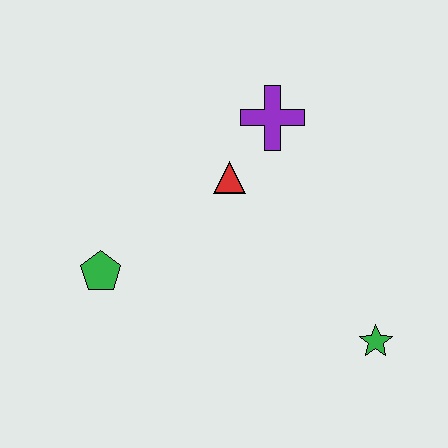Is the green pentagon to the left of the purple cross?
Yes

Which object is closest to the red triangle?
The purple cross is closest to the red triangle.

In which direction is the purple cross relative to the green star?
The purple cross is above the green star.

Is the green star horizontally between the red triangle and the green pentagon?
No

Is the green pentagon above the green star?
Yes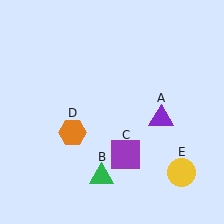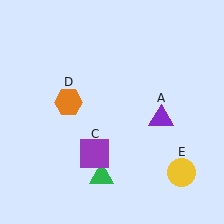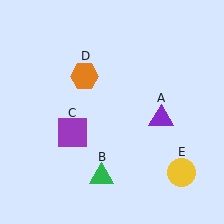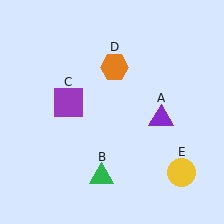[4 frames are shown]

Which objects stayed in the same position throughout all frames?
Purple triangle (object A) and green triangle (object B) and yellow circle (object E) remained stationary.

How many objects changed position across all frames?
2 objects changed position: purple square (object C), orange hexagon (object D).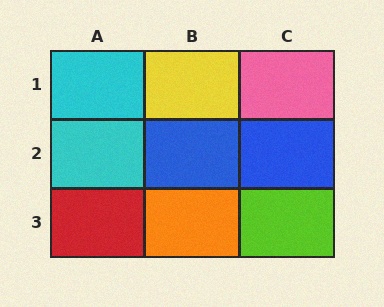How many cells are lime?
1 cell is lime.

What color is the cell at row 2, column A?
Cyan.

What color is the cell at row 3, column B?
Orange.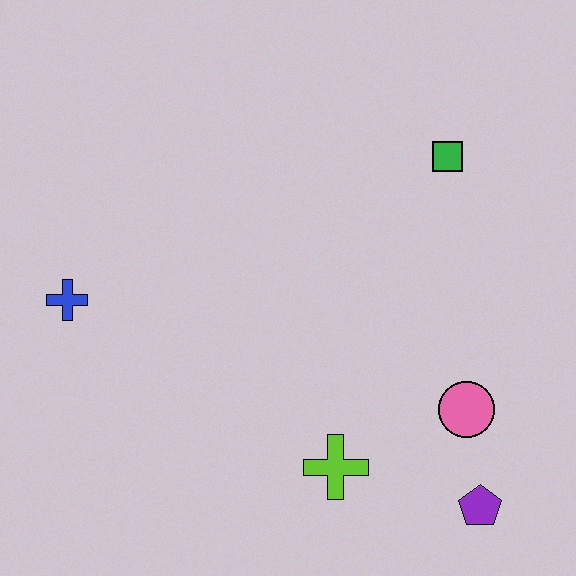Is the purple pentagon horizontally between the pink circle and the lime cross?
No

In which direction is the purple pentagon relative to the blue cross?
The purple pentagon is to the right of the blue cross.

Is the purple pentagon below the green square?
Yes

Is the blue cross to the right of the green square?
No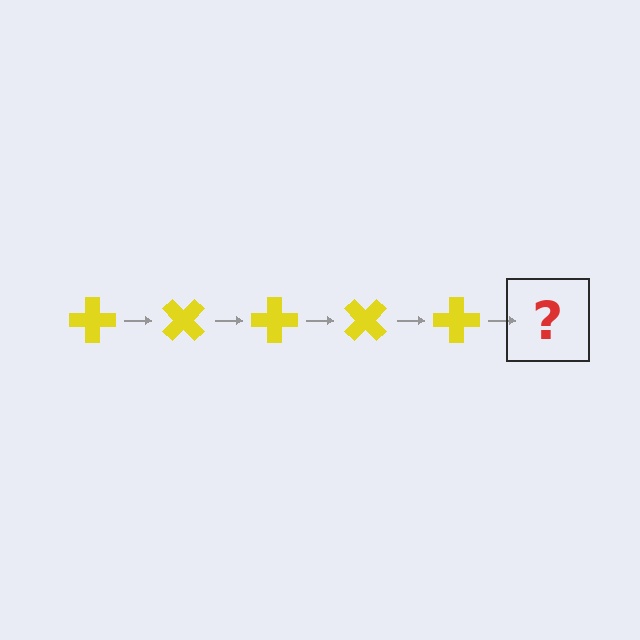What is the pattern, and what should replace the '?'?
The pattern is that the cross rotates 45 degrees each step. The '?' should be a yellow cross rotated 225 degrees.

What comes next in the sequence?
The next element should be a yellow cross rotated 225 degrees.